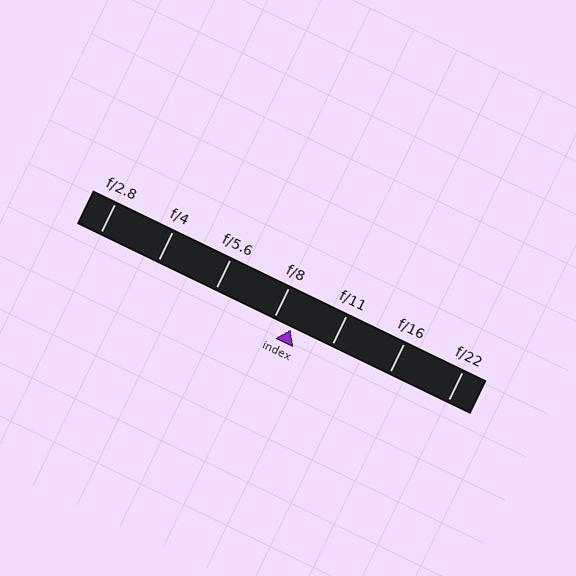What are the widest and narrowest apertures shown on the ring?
The widest aperture shown is f/2.8 and the narrowest is f/22.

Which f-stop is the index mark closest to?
The index mark is closest to f/8.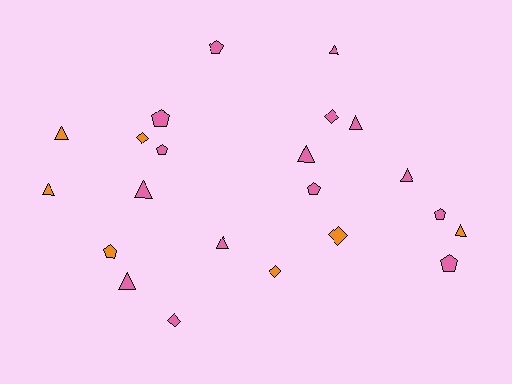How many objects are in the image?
There are 22 objects.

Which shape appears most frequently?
Triangle, with 10 objects.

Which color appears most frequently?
Pink, with 15 objects.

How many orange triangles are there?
There are 3 orange triangles.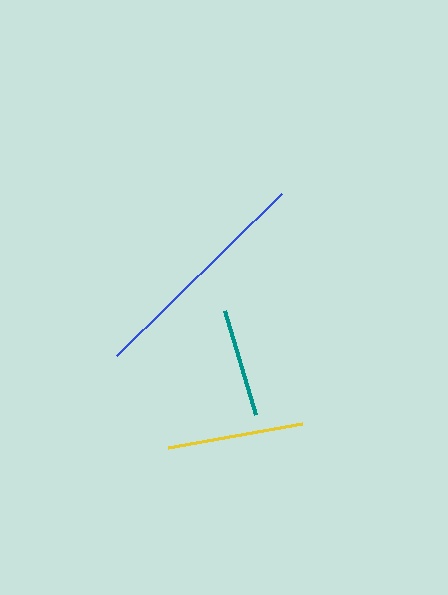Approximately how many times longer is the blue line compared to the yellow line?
The blue line is approximately 1.7 times the length of the yellow line.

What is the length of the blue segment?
The blue segment is approximately 231 pixels long.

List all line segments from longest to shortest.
From longest to shortest: blue, yellow, teal.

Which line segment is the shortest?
The teal line is the shortest at approximately 108 pixels.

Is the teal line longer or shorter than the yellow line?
The yellow line is longer than the teal line.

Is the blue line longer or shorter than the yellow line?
The blue line is longer than the yellow line.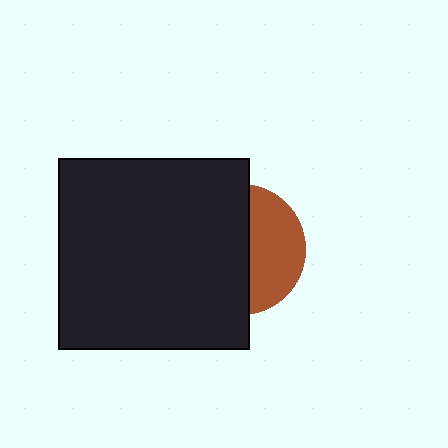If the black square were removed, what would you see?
You would see the complete brown circle.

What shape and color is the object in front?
The object in front is a black square.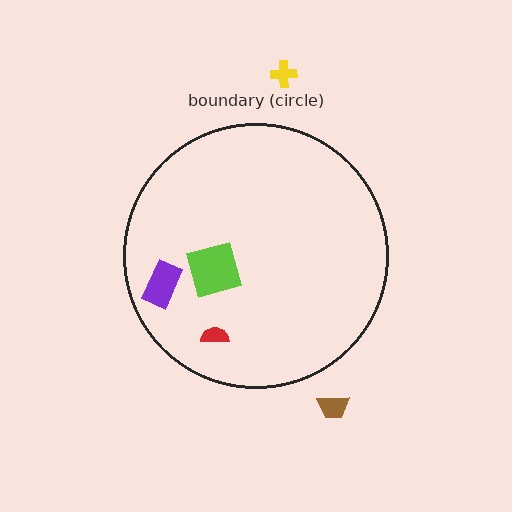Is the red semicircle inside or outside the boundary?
Inside.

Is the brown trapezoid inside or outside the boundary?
Outside.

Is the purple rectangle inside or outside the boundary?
Inside.